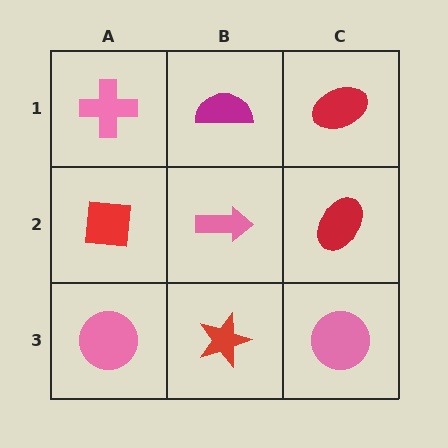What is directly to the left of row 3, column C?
A red star.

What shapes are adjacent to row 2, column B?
A magenta semicircle (row 1, column B), a red star (row 3, column B), a red square (row 2, column A), a red ellipse (row 2, column C).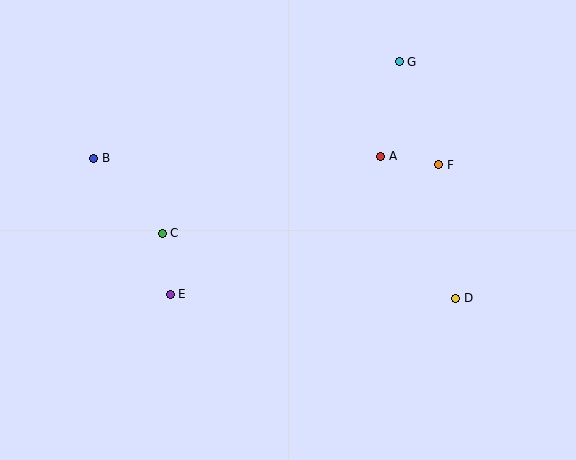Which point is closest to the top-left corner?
Point B is closest to the top-left corner.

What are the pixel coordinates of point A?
Point A is at (380, 156).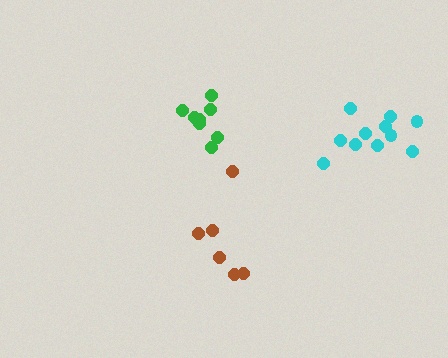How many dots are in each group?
Group 1: 8 dots, Group 2: 6 dots, Group 3: 11 dots (25 total).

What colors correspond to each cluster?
The clusters are colored: green, brown, cyan.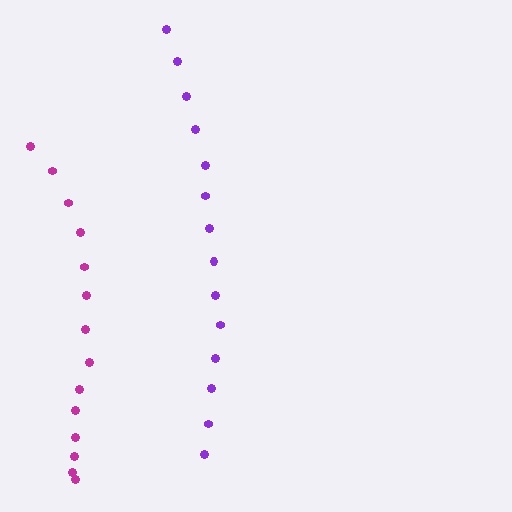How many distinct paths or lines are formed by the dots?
There are 2 distinct paths.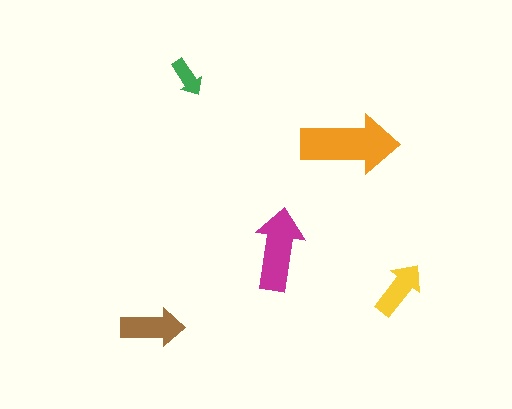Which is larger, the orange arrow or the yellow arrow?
The orange one.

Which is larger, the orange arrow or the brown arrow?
The orange one.